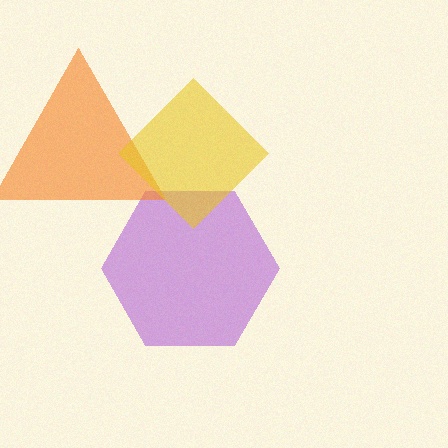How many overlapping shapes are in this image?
There are 3 overlapping shapes in the image.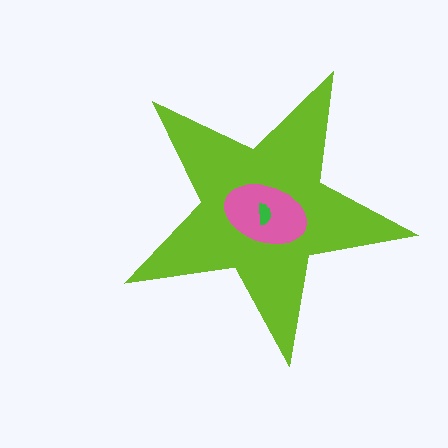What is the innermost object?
The green semicircle.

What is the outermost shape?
The lime star.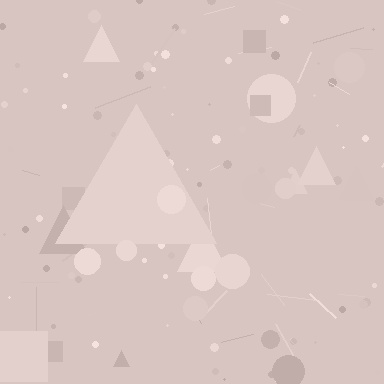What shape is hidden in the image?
A triangle is hidden in the image.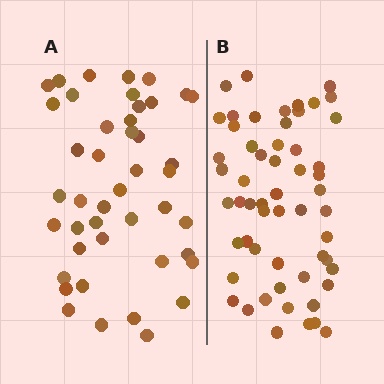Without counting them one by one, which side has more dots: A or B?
Region B (the right region) has more dots.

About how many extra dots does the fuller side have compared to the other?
Region B has roughly 12 or so more dots than region A.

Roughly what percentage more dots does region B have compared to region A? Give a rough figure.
About 25% more.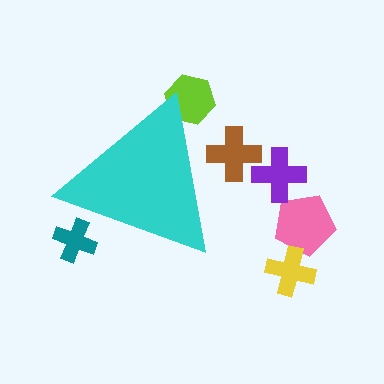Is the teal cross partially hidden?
Yes, the teal cross is partially hidden behind the cyan triangle.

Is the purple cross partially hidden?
No, the purple cross is fully visible.